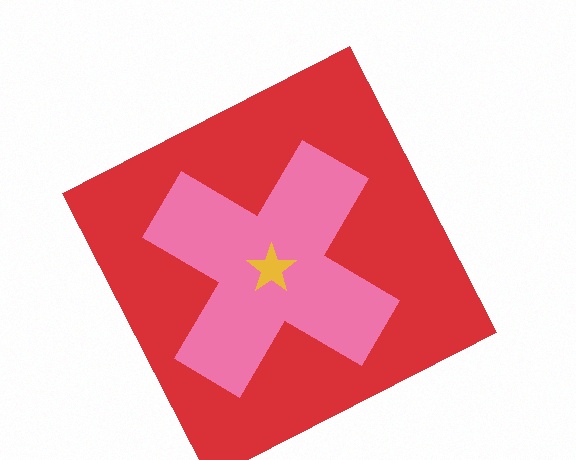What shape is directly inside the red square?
The pink cross.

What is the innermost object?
The yellow star.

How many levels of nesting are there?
3.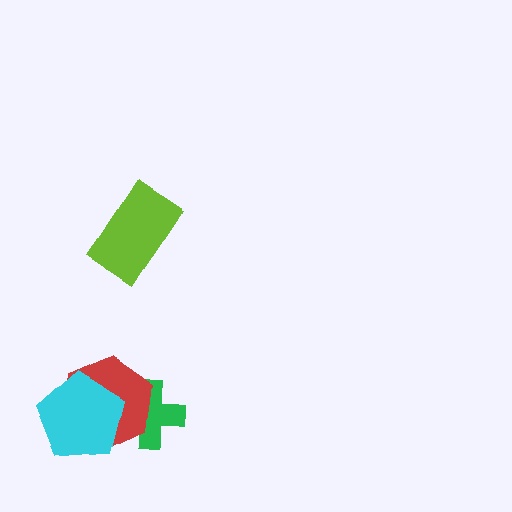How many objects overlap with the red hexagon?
2 objects overlap with the red hexagon.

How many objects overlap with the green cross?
2 objects overlap with the green cross.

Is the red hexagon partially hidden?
Yes, it is partially covered by another shape.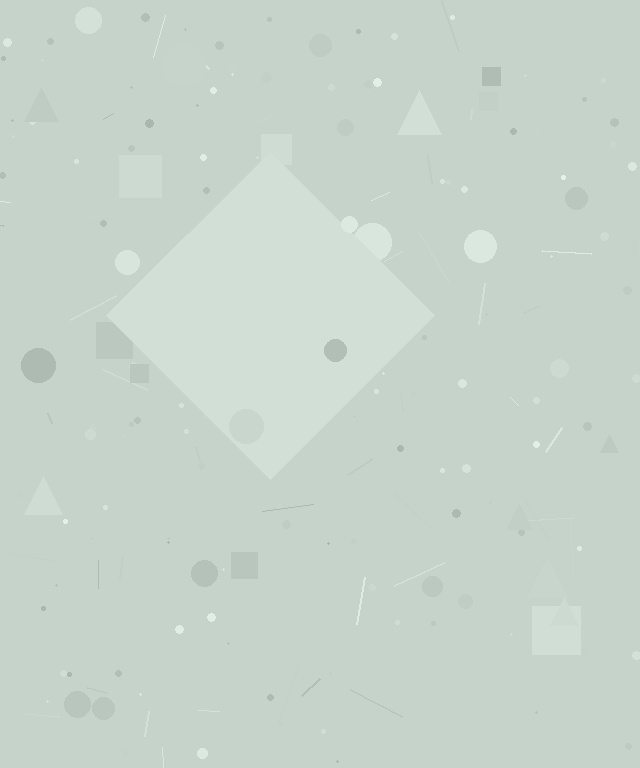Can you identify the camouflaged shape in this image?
The camouflaged shape is a diamond.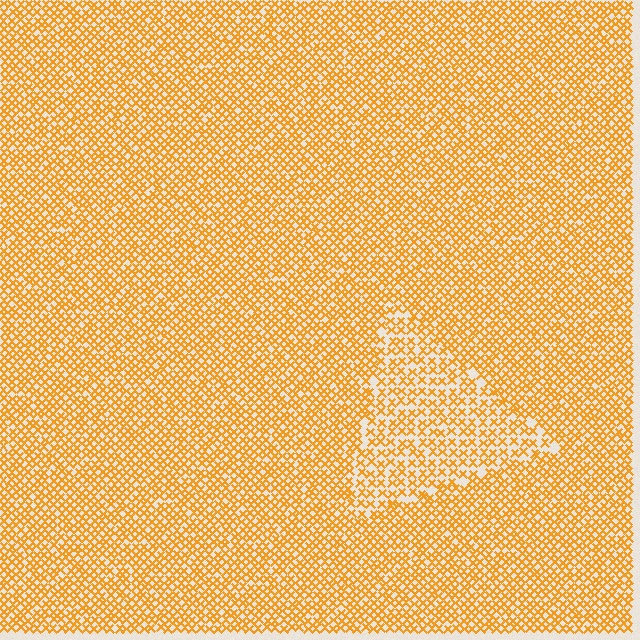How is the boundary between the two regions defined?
The boundary is defined by a change in element density (approximately 1.5x ratio). All elements are the same color, size, and shape.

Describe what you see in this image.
The image contains small orange elements arranged at two different densities. A triangle-shaped region is visible where the elements are less densely packed than the surrounding area.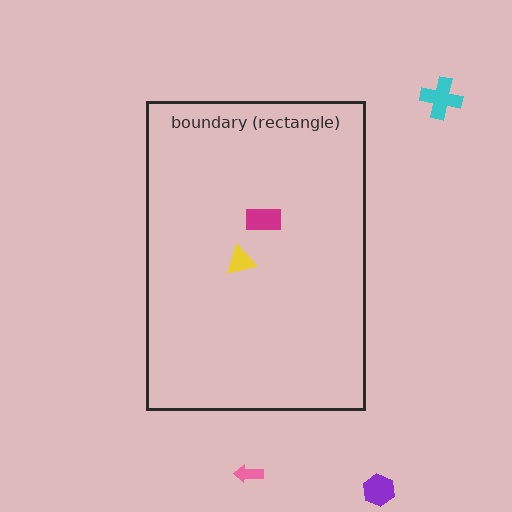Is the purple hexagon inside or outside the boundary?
Outside.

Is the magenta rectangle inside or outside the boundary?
Inside.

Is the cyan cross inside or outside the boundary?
Outside.